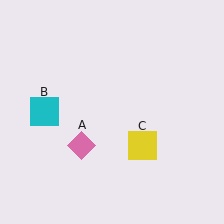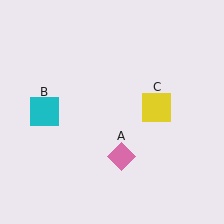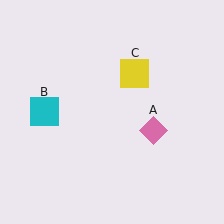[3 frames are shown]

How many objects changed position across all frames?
2 objects changed position: pink diamond (object A), yellow square (object C).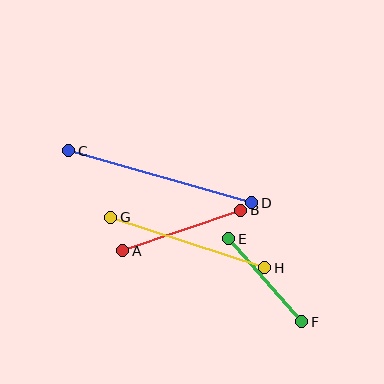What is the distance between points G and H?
The distance is approximately 162 pixels.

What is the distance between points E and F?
The distance is approximately 111 pixels.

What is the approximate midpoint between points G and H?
The midpoint is at approximately (188, 242) pixels.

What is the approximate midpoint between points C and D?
The midpoint is at approximately (160, 177) pixels.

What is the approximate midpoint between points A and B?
The midpoint is at approximately (182, 230) pixels.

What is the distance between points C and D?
The distance is approximately 190 pixels.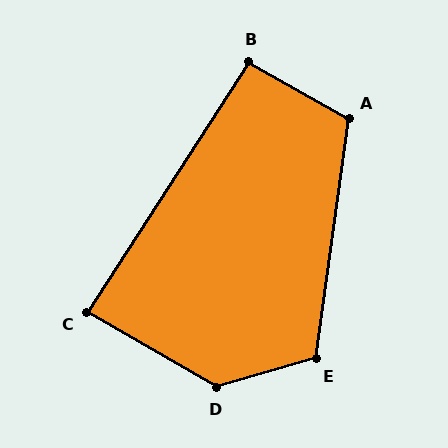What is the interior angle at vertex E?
Approximately 114 degrees (obtuse).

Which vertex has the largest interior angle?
D, at approximately 134 degrees.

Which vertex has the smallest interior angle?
C, at approximately 87 degrees.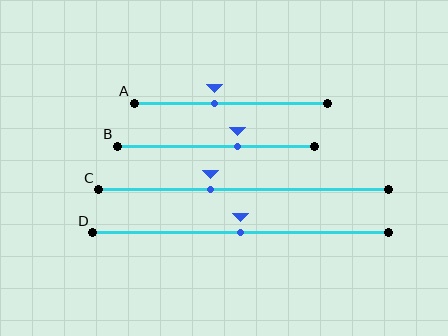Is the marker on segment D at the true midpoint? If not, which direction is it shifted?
Yes, the marker on segment D is at the true midpoint.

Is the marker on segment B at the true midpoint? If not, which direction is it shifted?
No, the marker on segment B is shifted to the right by about 11% of the segment length.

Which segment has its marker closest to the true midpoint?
Segment D has its marker closest to the true midpoint.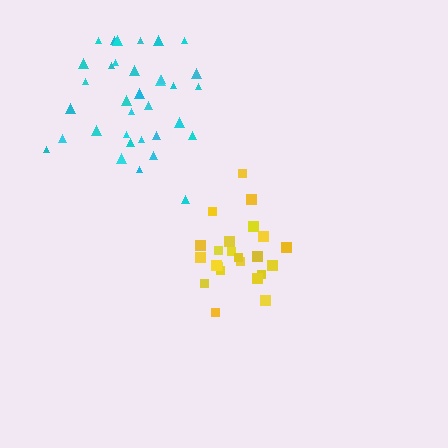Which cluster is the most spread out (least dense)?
Cyan.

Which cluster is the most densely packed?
Yellow.